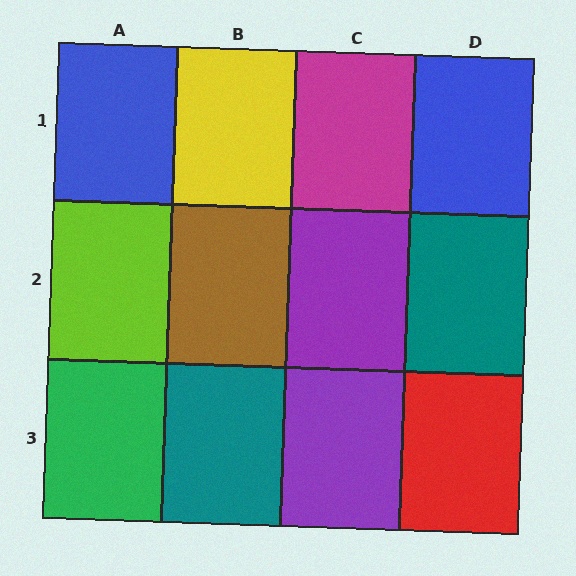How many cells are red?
1 cell is red.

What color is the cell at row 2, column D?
Teal.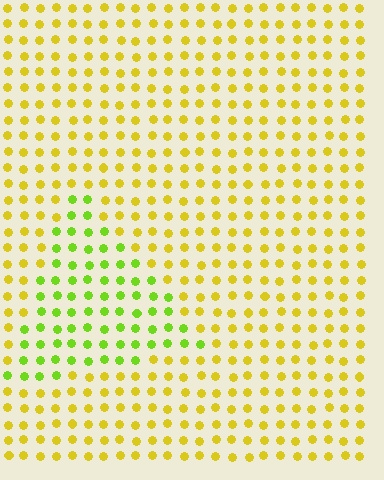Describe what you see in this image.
The image is filled with small yellow elements in a uniform arrangement. A triangle-shaped region is visible where the elements are tinted to a slightly different hue, forming a subtle color boundary.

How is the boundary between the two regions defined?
The boundary is defined purely by a slight shift in hue (about 39 degrees). Spacing, size, and orientation are identical on both sides.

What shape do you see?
I see a triangle.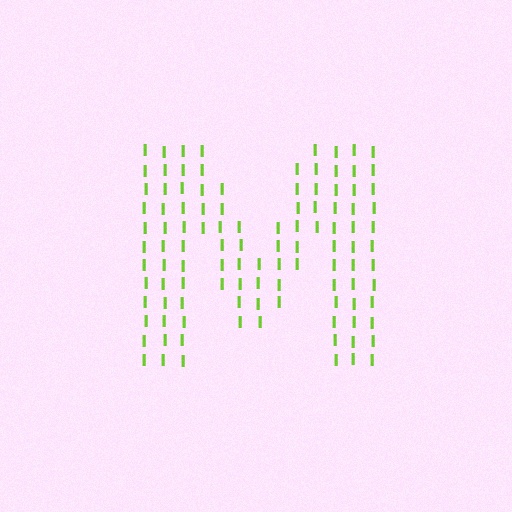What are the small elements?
The small elements are letter I's.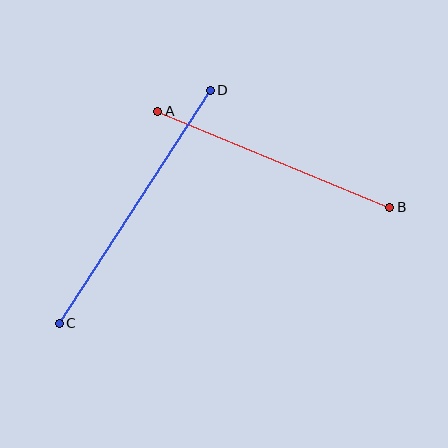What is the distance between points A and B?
The distance is approximately 251 pixels.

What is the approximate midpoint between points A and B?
The midpoint is at approximately (274, 159) pixels.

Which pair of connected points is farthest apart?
Points C and D are farthest apart.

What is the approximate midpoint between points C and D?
The midpoint is at approximately (135, 207) pixels.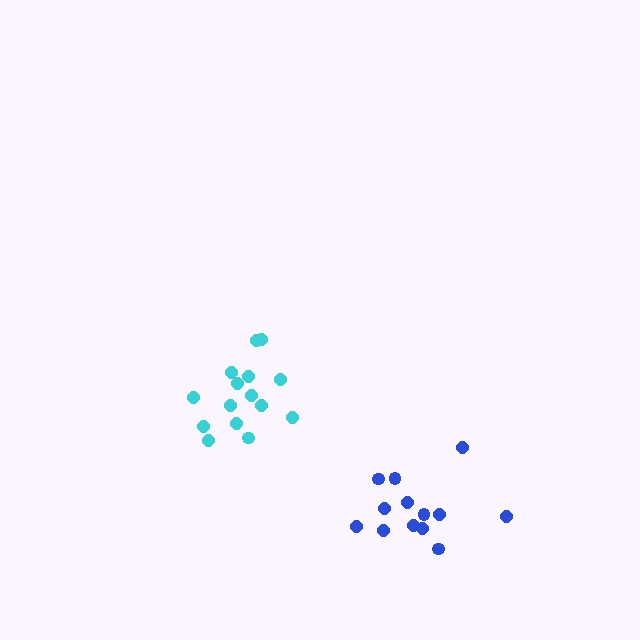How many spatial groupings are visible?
There are 2 spatial groupings.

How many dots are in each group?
Group 1: 15 dots, Group 2: 13 dots (28 total).